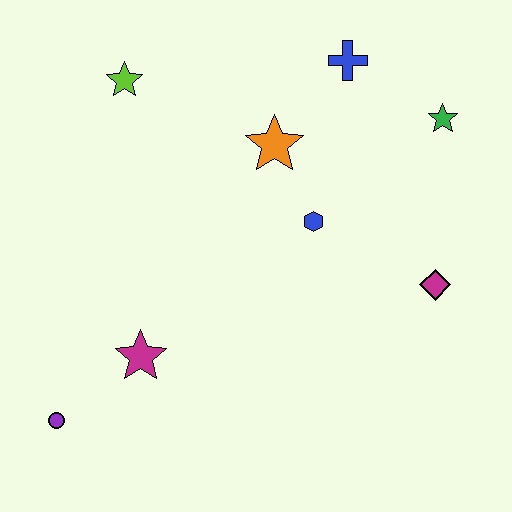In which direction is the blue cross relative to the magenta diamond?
The blue cross is above the magenta diamond.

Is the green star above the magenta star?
Yes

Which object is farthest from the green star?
The purple circle is farthest from the green star.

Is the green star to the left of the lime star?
No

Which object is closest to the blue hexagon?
The orange star is closest to the blue hexagon.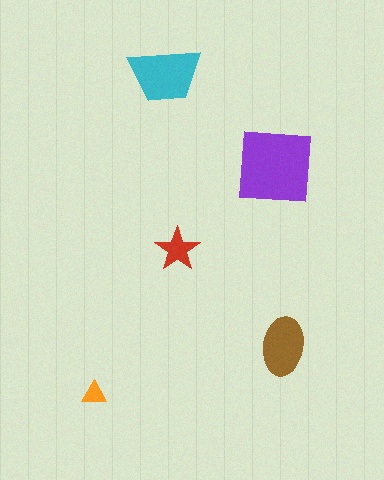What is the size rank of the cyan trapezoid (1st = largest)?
2nd.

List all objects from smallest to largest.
The orange triangle, the red star, the brown ellipse, the cyan trapezoid, the purple square.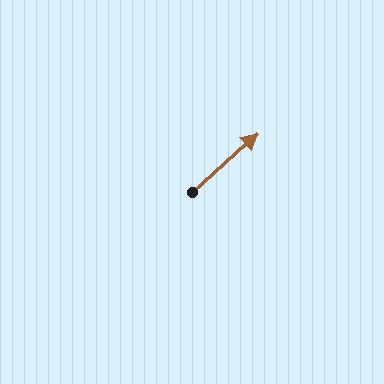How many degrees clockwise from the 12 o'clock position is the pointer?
Approximately 48 degrees.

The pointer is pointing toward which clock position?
Roughly 2 o'clock.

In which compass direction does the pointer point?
Northeast.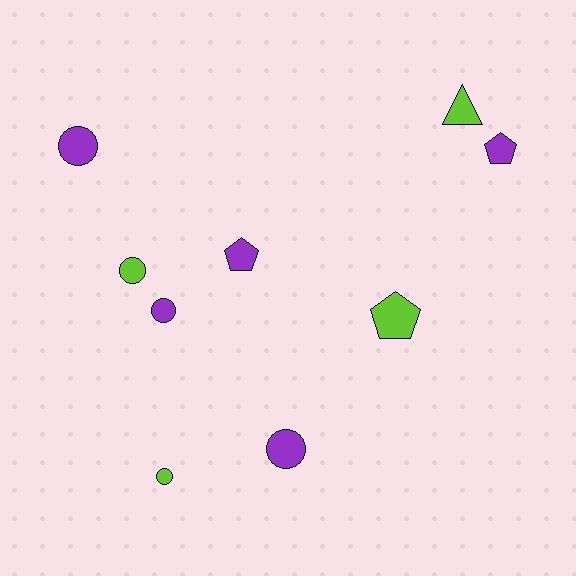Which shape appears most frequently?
Circle, with 5 objects.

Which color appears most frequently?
Purple, with 5 objects.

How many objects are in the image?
There are 9 objects.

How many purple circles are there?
There are 3 purple circles.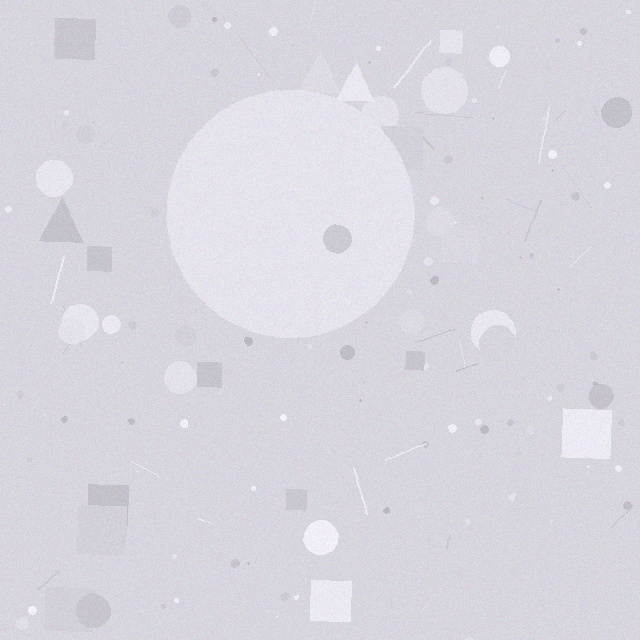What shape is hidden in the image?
A circle is hidden in the image.